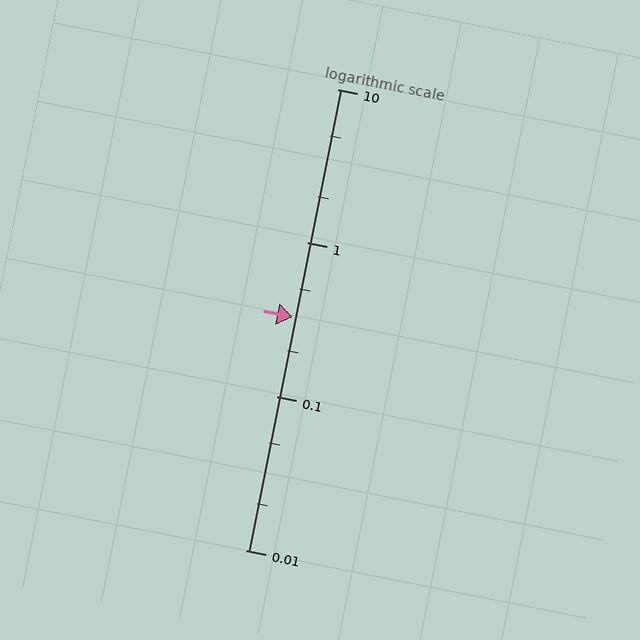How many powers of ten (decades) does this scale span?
The scale spans 3 decades, from 0.01 to 10.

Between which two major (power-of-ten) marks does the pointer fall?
The pointer is between 0.1 and 1.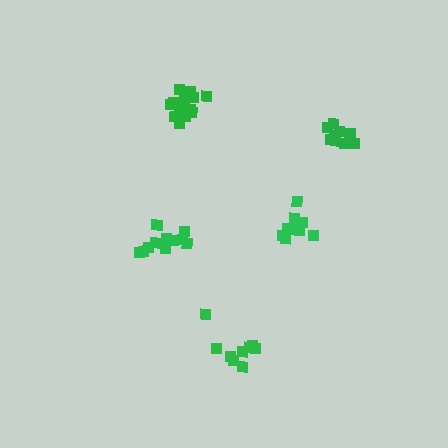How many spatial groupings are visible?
There are 5 spatial groupings.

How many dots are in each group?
Group 1: 9 dots, Group 2: 13 dots, Group 3: 13 dots, Group 4: 10 dots, Group 5: 9 dots (54 total).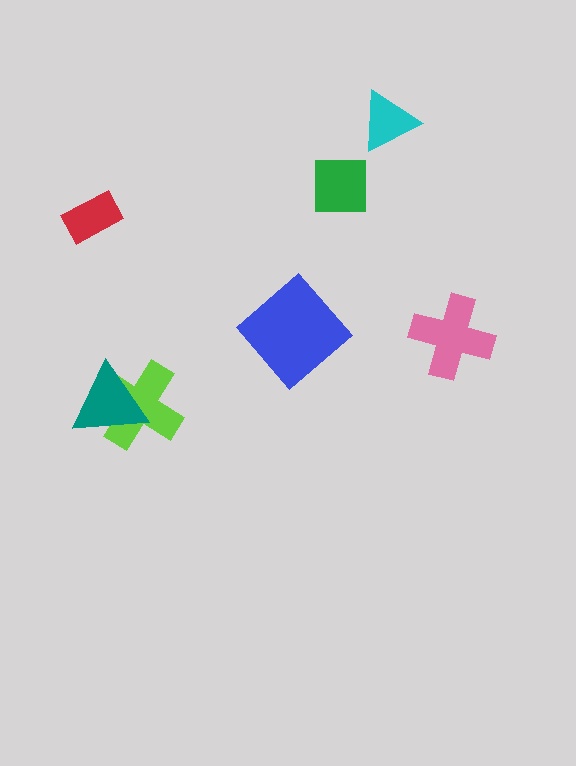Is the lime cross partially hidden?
Yes, it is partially covered by another shape.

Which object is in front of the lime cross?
The teal triangle is in front of the lime cross.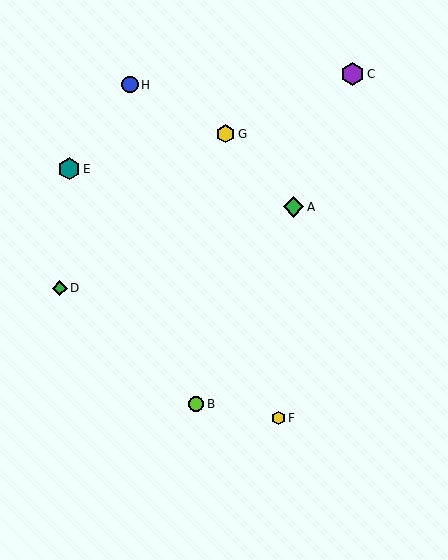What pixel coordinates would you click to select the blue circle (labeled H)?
Click at (130, 85) to select the blue circle H.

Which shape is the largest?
The purple hexagon (labeled C) is the largest.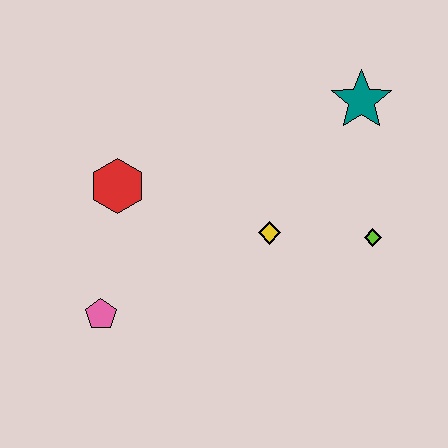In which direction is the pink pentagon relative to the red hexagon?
The pink pentagon is below the red hexagon.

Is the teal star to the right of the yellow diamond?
Yes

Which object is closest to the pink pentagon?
The red hexagon is closest to the pink pentagon.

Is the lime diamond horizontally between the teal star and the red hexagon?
No